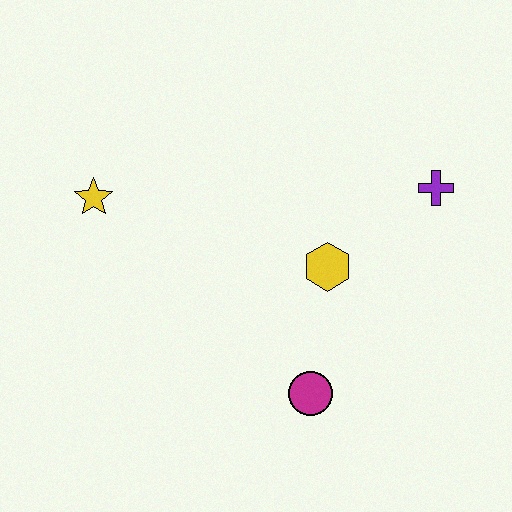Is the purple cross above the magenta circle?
Yes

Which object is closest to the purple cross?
The yellow hexagon is closest to the purple cross.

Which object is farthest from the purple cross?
The yellow star is farthest from the purple cross.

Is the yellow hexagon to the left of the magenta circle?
No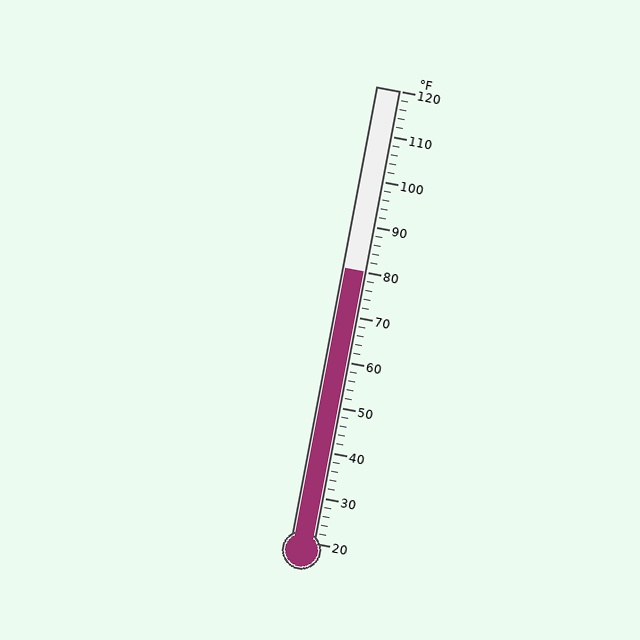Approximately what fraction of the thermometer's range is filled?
The thermometer is filled to approximately 60% of its range.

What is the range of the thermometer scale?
The thermometer scale ranges from 20°F to 120°F.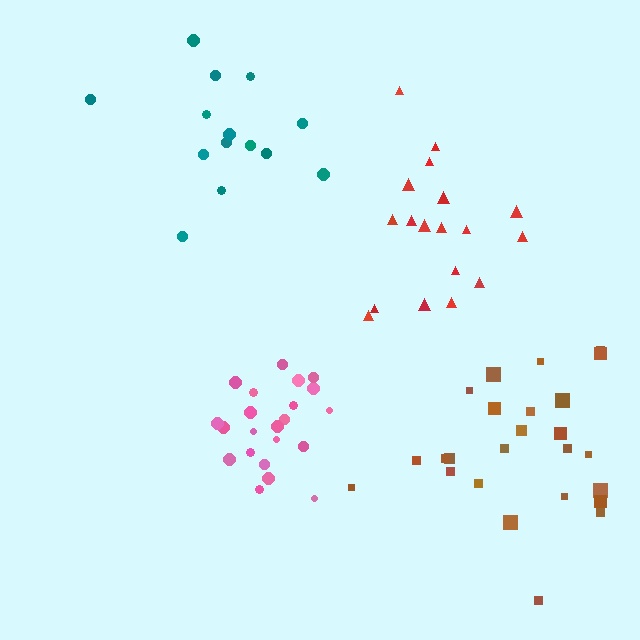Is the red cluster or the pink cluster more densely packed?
Pink.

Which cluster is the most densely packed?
Pink.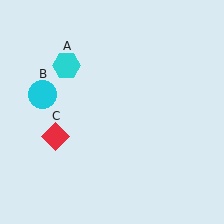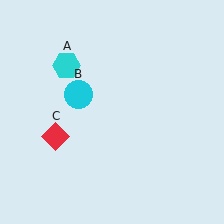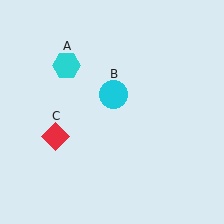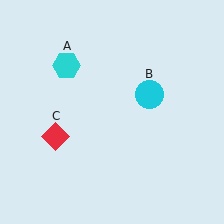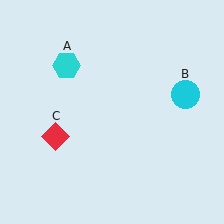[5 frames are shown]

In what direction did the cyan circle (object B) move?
The cyan circle (object B) moved right.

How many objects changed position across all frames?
1 object changed position: cyan circle (object B).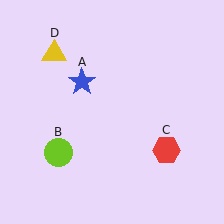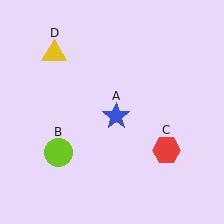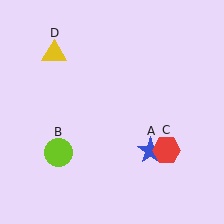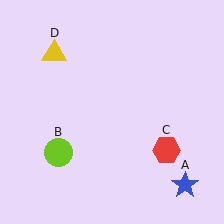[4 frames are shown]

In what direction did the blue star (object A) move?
The blue star (object A) moved down and to the right.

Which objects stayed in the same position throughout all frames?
Lime circle (object B) and red hexagon (object C) and yellow triangle (object D) remained stationary.